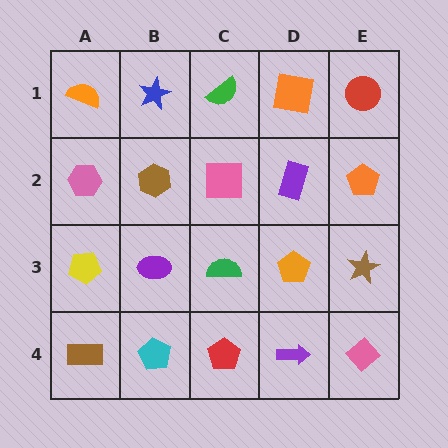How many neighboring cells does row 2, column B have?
4.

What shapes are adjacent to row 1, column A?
A pink hexagon (row 2, column A), a blue star (row 1, column B).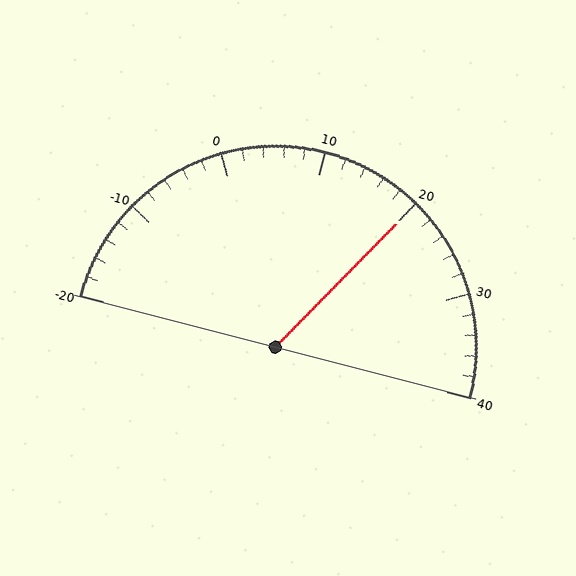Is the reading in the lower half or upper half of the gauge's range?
The reading is in the upper half of the range (-20 to 40).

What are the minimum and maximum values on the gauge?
The gauge ranges from -20 to 40.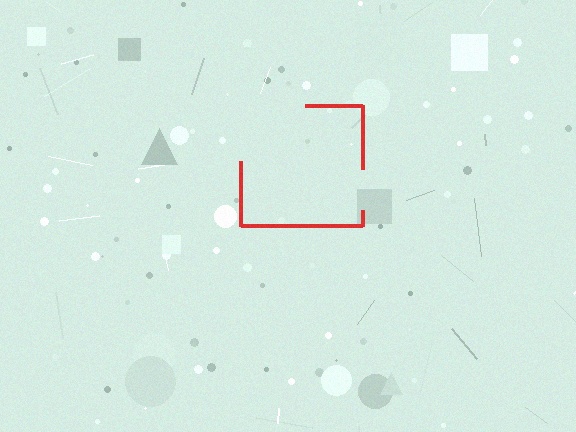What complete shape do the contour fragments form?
The contour fragments form a square.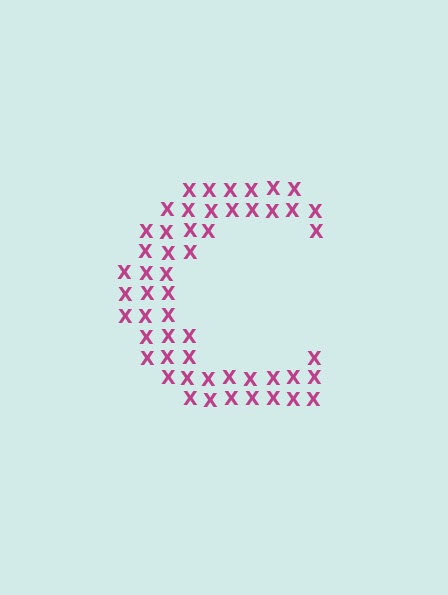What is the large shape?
The large shape is the letter C.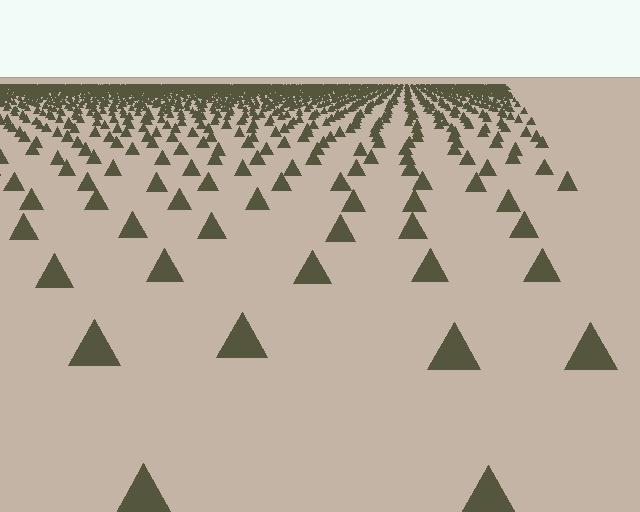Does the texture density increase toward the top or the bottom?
Density increases toward the top.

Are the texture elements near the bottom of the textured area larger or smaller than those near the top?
Larger. Near the bottom, elements are closer to the viewer and appear at a bigger on-screen size.